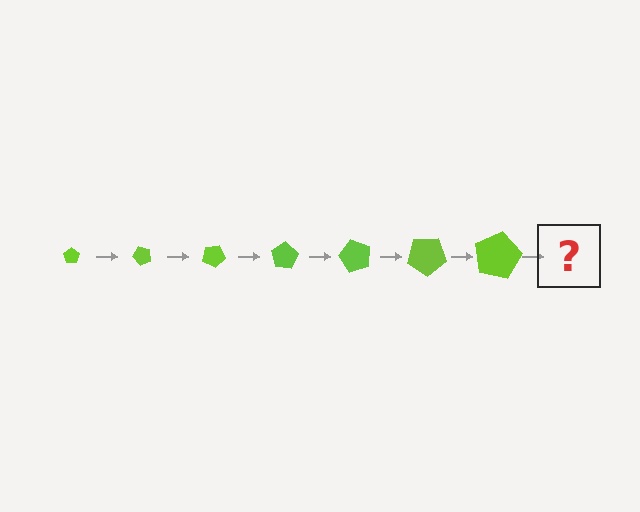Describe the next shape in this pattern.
It should be a pentagon, larger than the previous one and rotated 350 degrees from the start.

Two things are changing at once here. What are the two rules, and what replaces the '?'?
The two rules are that the pentagon grows larger each step and it rotates 50 degrees each step. The '?' should be a pentagon, larger than the previous one and rotated 350 degrees from the start.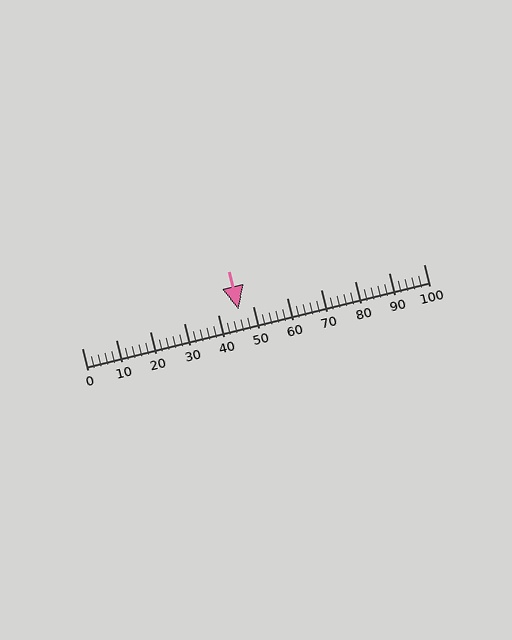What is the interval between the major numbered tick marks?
The major tick marks are spaced 10 units apart.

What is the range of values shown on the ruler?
The ruler shows values from 0 to 100.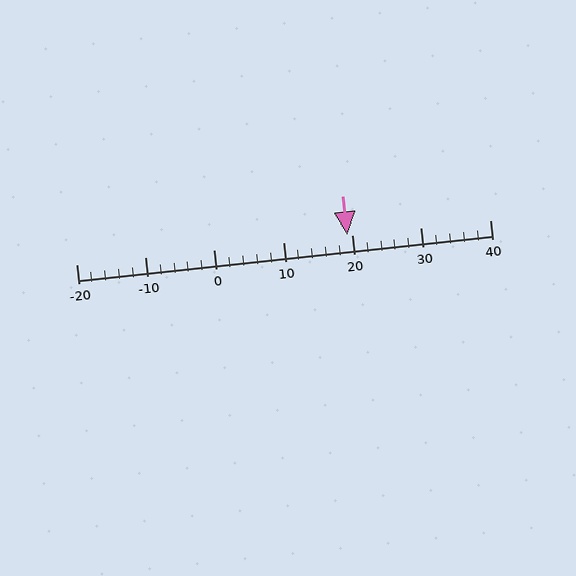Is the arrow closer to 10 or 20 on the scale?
The arrow is closer to 20.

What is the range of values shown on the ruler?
The ruler shows values from -20 to 40.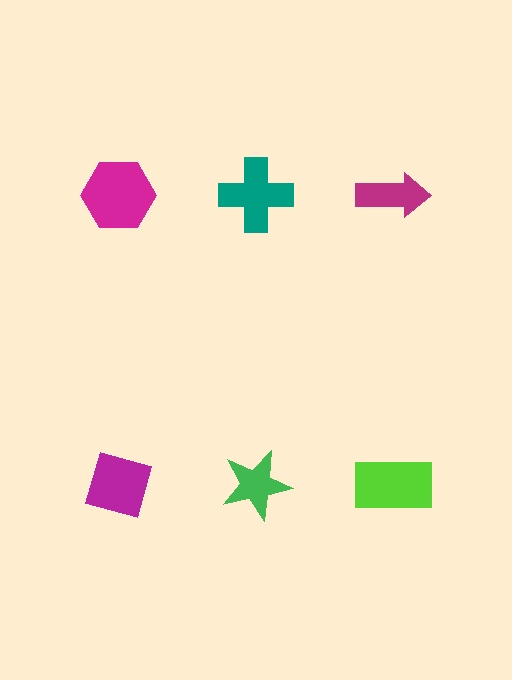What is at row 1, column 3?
A magenta arrow.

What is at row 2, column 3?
A lime rectangle.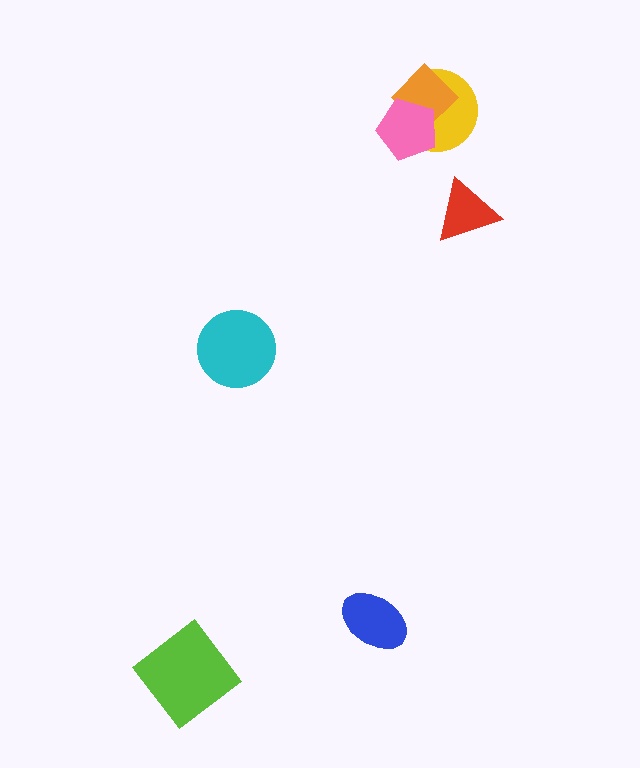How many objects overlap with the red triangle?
0 objects overlap with the red triangle.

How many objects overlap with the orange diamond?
2 objects overlap with the orange diamond.